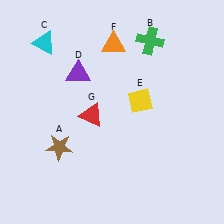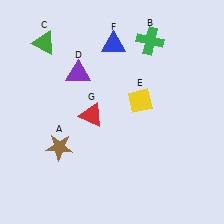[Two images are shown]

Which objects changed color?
C changed from cyan to green. F changed from orange to blue.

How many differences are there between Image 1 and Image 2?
There are 2 differences between the two images.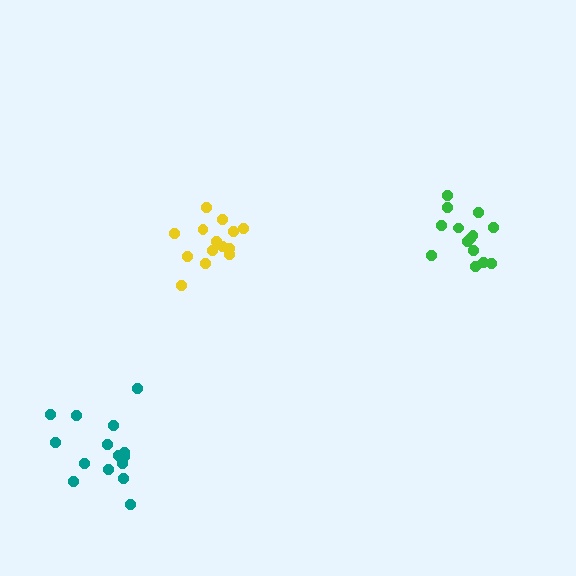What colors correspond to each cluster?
The clusters are colored: yellow, teal, green.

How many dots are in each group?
Group 1: 14 dots, Group 2: 16 dots, Group 3: 15 dots (45 total).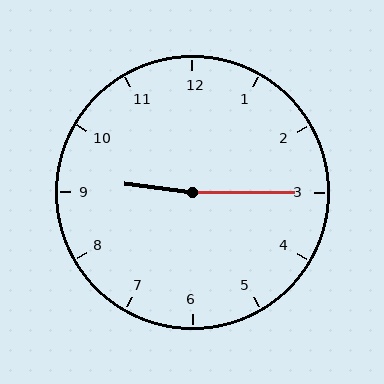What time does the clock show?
9:15.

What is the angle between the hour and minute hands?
Approximately 172 degrees.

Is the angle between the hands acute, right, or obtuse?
It is obtuse.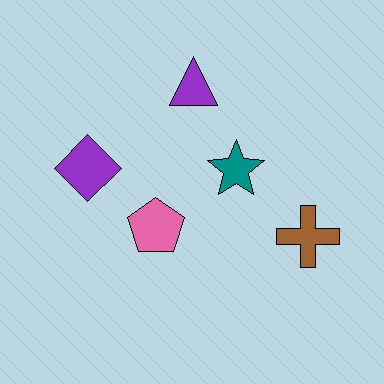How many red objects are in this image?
There are no red objects.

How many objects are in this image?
There are 5 objects.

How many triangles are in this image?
There is 1 triangle.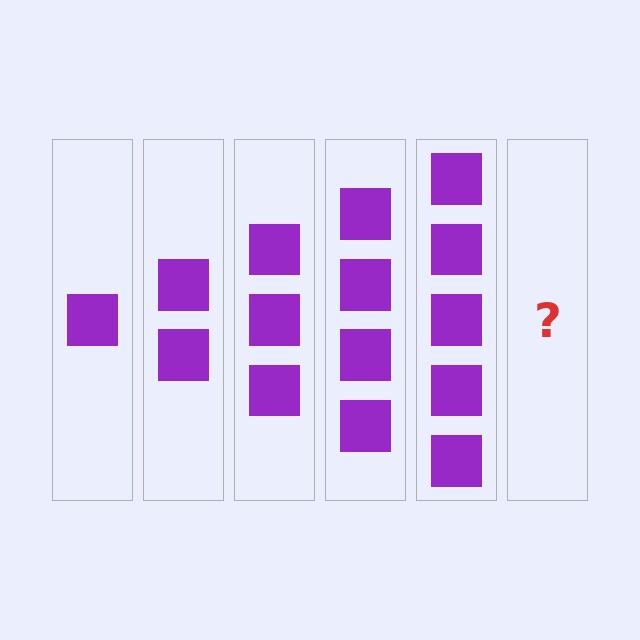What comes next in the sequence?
The next element should be 6 squares.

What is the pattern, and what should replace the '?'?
The pattern is that each step adds one more square. The '?' should be 6 squares.